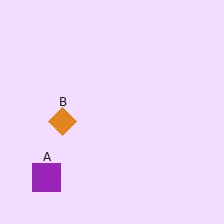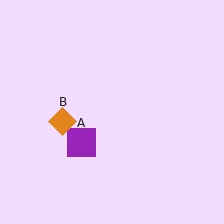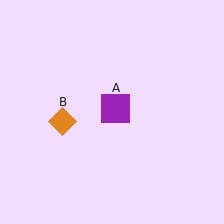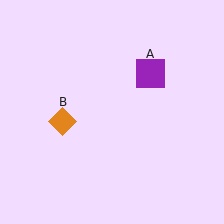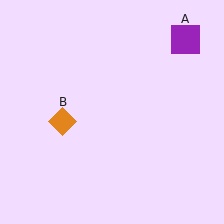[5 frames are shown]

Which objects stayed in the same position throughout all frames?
Orange diamond (object B) remained stationary.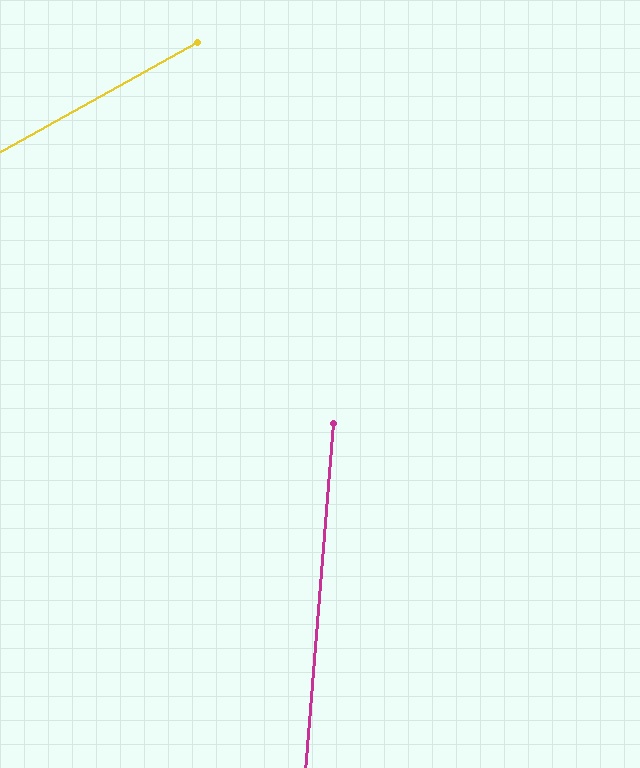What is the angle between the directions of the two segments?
Approximately 56 degrees.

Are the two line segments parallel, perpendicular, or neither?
Neither parallel nor perpendicular — they differ by about 56°.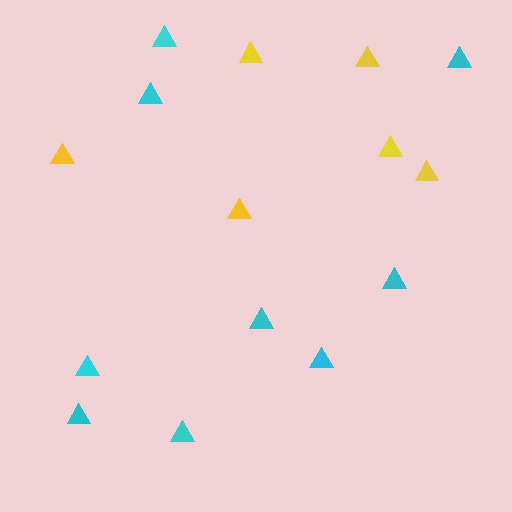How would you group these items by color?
There are 2 groups: one group of cyan triangles (9) and one group of yellow triangles (6).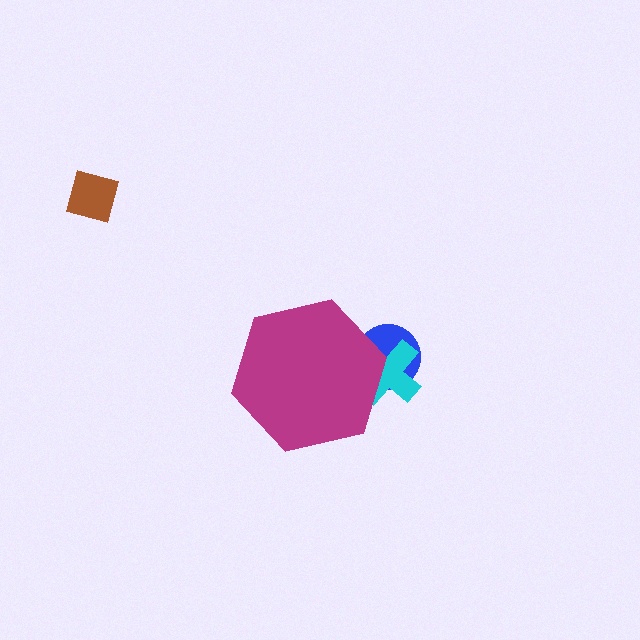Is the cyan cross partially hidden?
Yes, the cyan cross is partially hidden behind the magenta hexagon.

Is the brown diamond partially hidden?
No, the brown diamond is fully visible.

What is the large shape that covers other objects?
A magenta hexagon.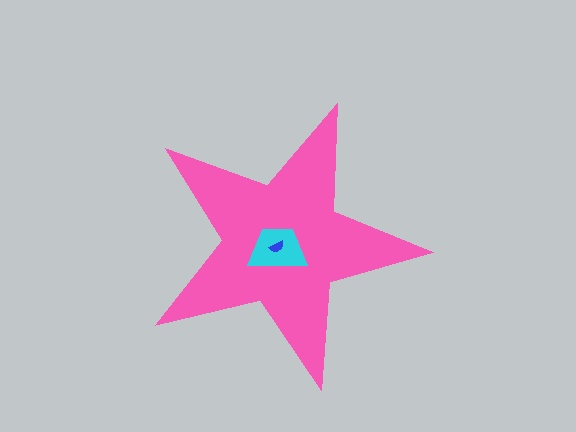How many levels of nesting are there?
3.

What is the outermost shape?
The pink star.